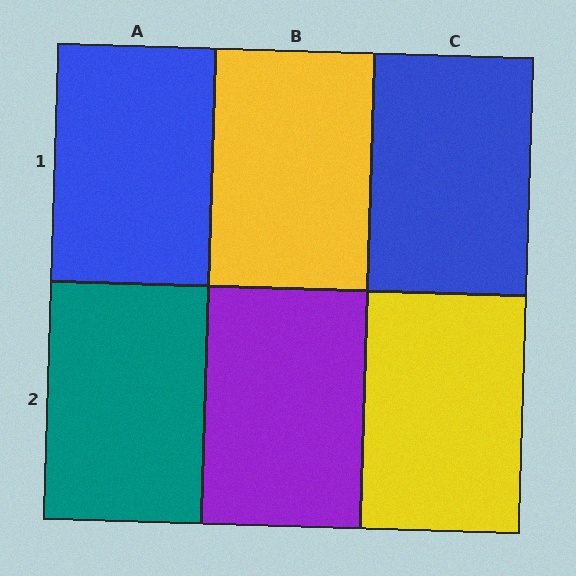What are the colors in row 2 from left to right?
Teal, purple, yellow.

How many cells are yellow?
2 cells are yellow.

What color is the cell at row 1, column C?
Blue.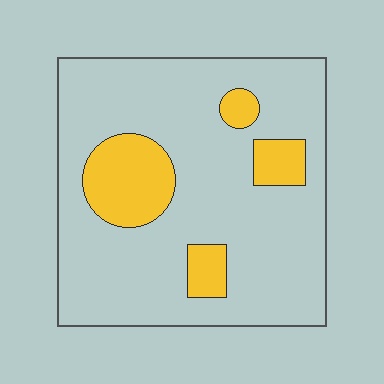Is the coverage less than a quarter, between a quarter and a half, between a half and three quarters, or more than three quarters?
Less than a quarter.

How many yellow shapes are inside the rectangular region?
4.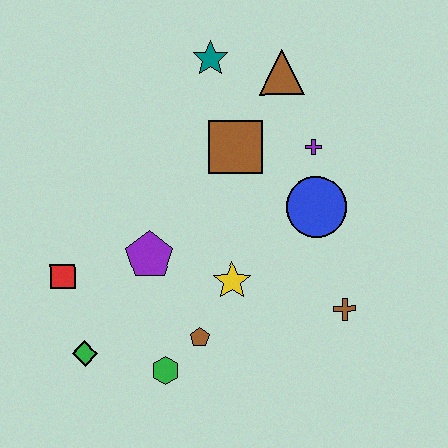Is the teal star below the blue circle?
No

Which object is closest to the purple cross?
The blue circle is closest to the purple cross.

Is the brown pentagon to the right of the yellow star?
No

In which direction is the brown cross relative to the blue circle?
The brown cross is below the blue circle.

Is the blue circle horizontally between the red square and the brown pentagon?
No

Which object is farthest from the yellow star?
The teal star is farthest from the yellow star.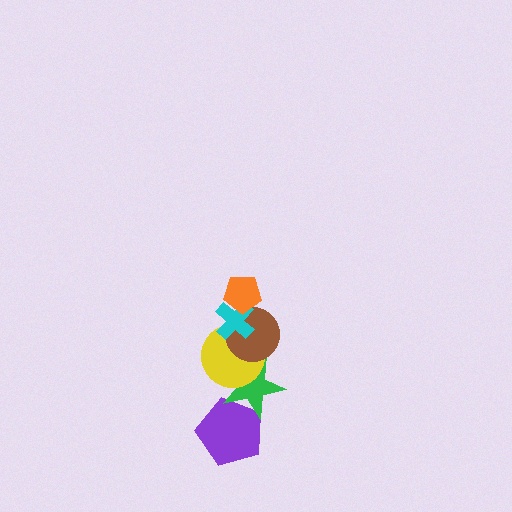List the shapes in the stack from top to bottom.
From top to bottom: the orange pentagon, the cyan cross, the brown circle, the yellow circle, the green star, the purple pentagon.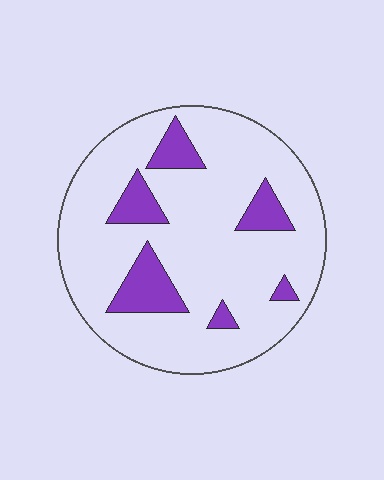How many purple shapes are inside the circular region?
6.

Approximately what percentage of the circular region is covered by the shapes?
Approximately 15%.